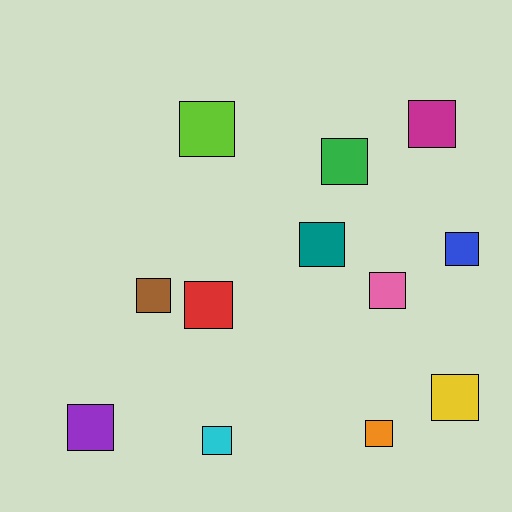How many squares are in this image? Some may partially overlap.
There are 12 squares.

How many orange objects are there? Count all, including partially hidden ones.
There is 1 orange object.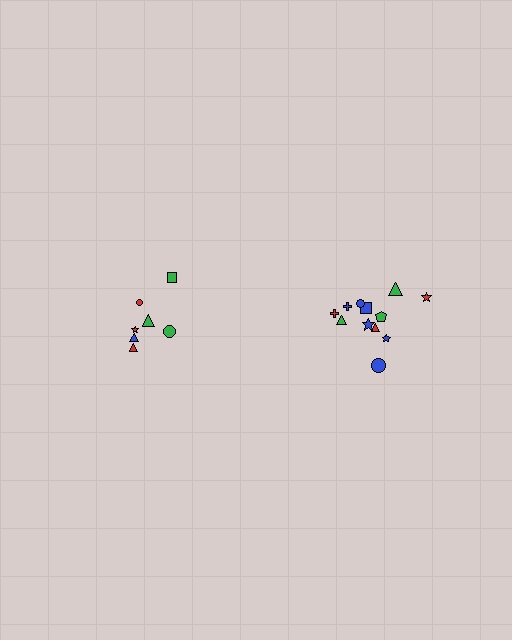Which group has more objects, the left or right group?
The right group.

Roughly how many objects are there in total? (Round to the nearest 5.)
Roughly 20 objects in total.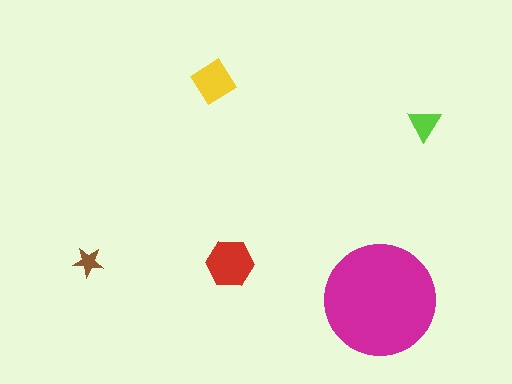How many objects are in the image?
There are 5 objects in the image.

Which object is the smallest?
The brown star.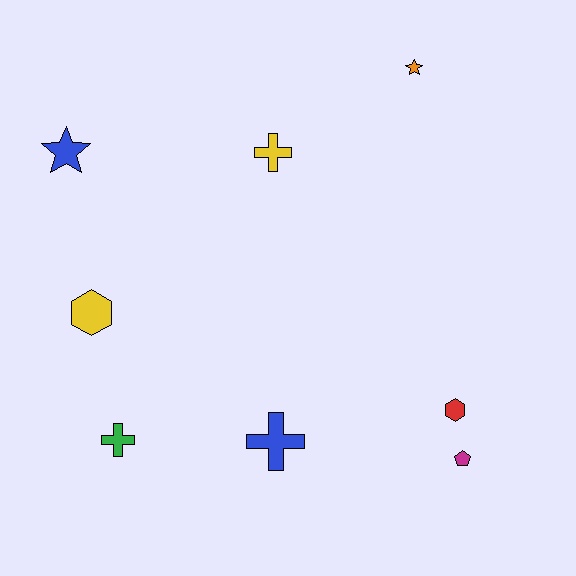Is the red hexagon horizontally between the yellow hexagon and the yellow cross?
No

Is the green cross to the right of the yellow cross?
No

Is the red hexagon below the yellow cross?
Yes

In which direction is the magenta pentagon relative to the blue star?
The magenta pentagon is to the right of the blue star.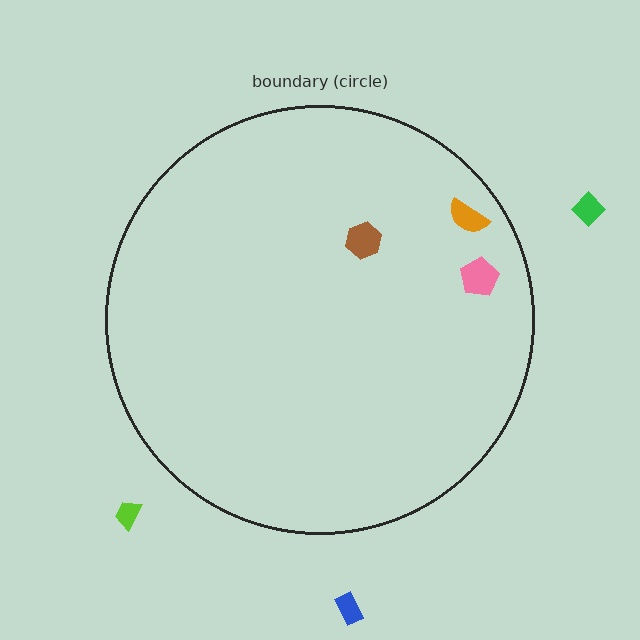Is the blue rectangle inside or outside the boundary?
Outside.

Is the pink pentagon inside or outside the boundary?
Inside.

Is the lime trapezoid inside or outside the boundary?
Outside.